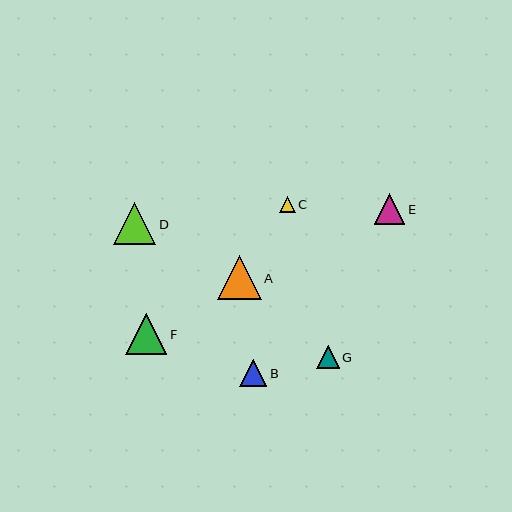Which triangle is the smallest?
Triangle C is the smallest with a size of approximately 16 pixels.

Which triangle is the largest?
Triangle A is the largest with a size of approximately 44 pixels.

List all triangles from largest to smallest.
From largest to smallest: A, D, F, E, B, G, C.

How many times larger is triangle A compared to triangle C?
Triangle A is approximately 2.8 times the size of triangle C.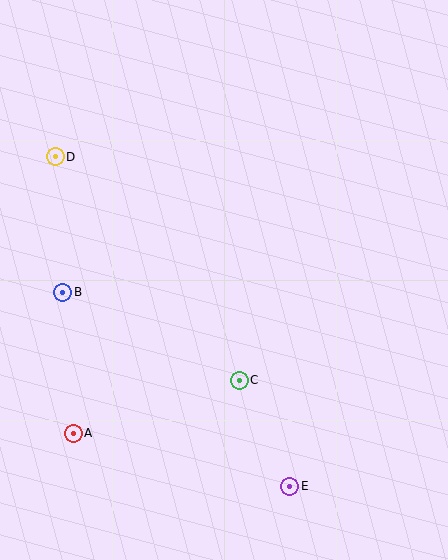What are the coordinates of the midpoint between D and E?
The midpoint between D and E is at (172, 321).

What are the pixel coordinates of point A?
Point A is at (73, 433).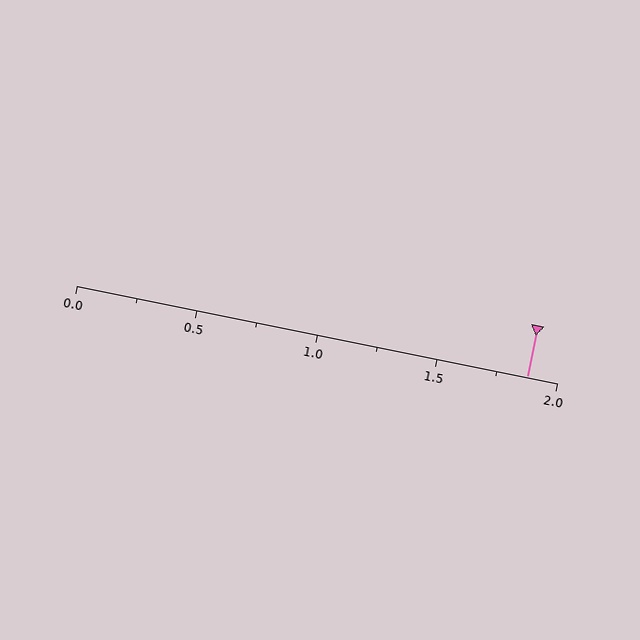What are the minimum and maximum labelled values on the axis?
The axis runs from 0.0 to 2.0.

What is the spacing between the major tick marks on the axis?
The major ticks are spaced 0.5 apart.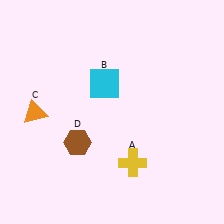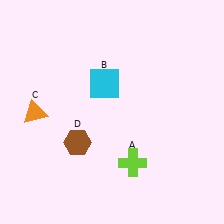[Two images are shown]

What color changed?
The cross (A) changed from yellow in Image 1 to lime in Image 2.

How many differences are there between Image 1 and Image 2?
There is 1 difference between the two images.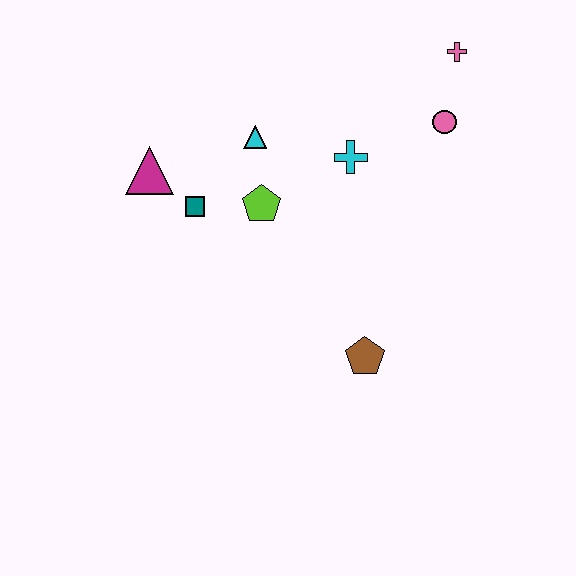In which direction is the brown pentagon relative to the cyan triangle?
The brown pentagon is below the cyan triangle.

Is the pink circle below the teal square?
No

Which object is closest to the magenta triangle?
The teal square is closest to the magenta triangle.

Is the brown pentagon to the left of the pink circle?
Yes